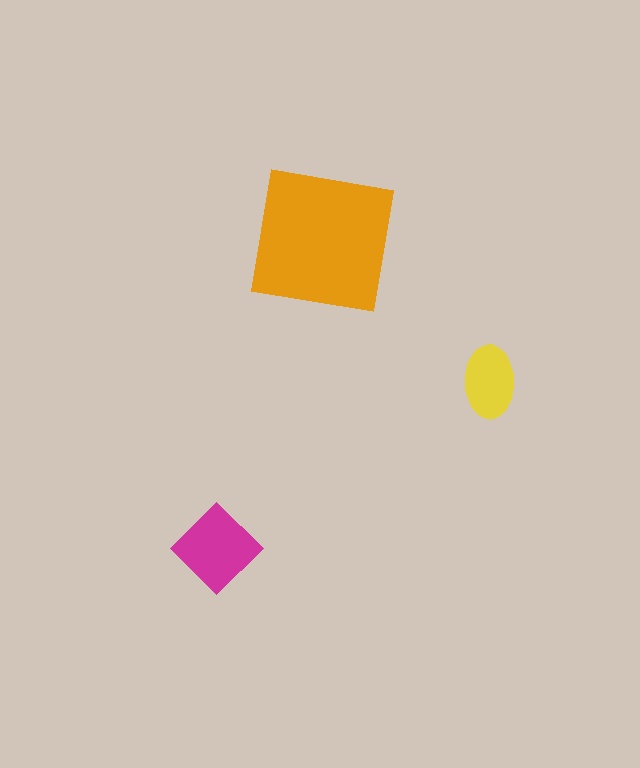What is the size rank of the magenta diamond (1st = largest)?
2nd.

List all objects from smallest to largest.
The yellow ellipse, the magenta diamond, the orange square.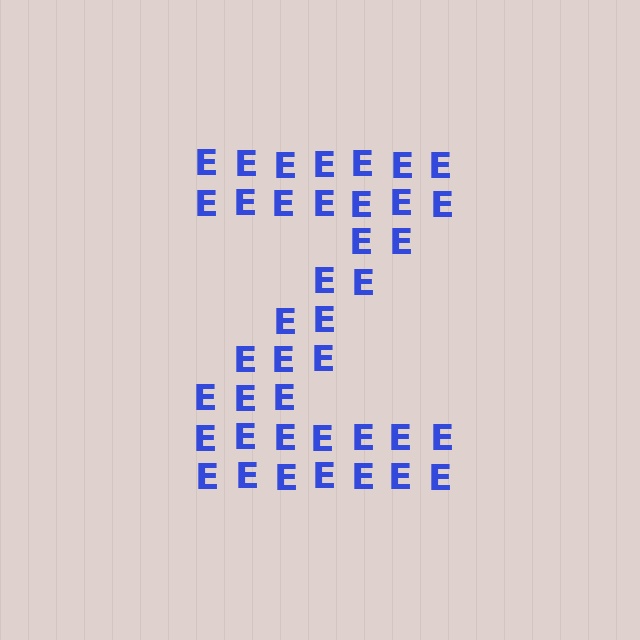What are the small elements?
The small elements are letter E's.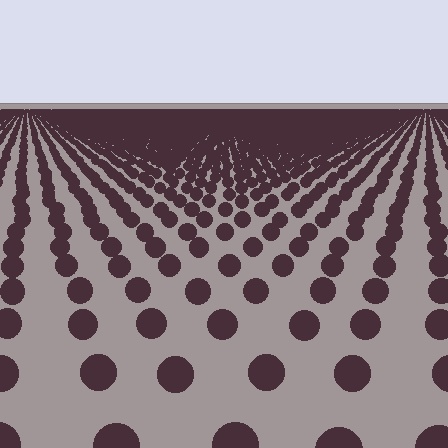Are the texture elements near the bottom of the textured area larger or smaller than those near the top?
Larger. Near the bottom, elements are closer to the viewer and appear at a bigger on-screen size.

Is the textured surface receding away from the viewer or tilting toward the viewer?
The surface is receding away from the viewer. Texture elements get smaller and denser toward the top.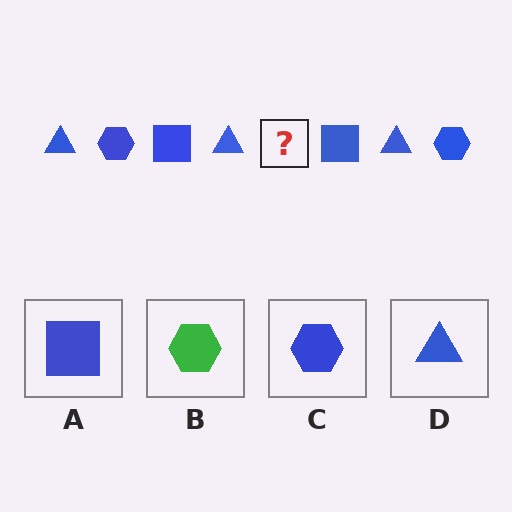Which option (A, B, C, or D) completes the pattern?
C.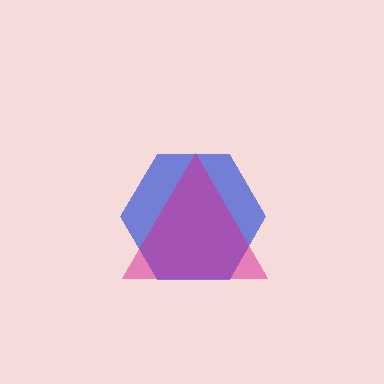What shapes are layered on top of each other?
The layered shapes are: a blue hexagon, a magenta triangle.